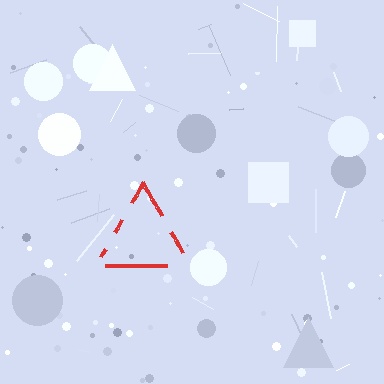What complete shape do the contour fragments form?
The contour fragments form a triangle.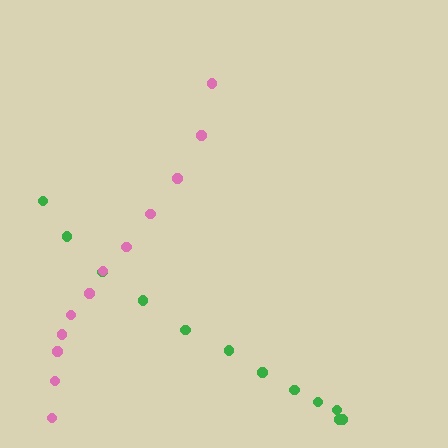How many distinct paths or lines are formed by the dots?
There are 2 distinct paths.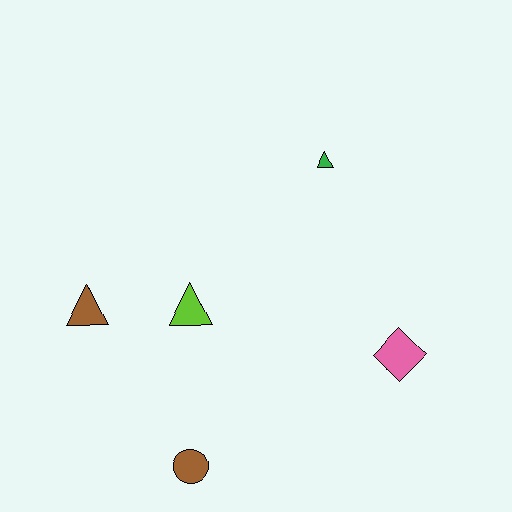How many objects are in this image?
There are 5 objects.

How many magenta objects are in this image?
There are no magenta objects.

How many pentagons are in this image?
There are no pentagons.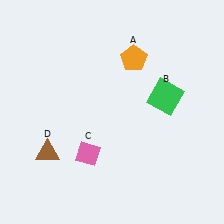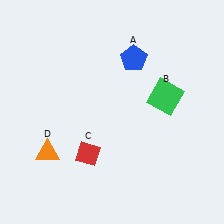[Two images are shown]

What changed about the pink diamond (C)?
In Image 1, C is pink. In Image 2, it changed to red.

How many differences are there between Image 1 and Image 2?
There are 3 differences between the two images.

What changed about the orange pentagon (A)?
In Image 1, A is orange. In Image 2, it changed to blue.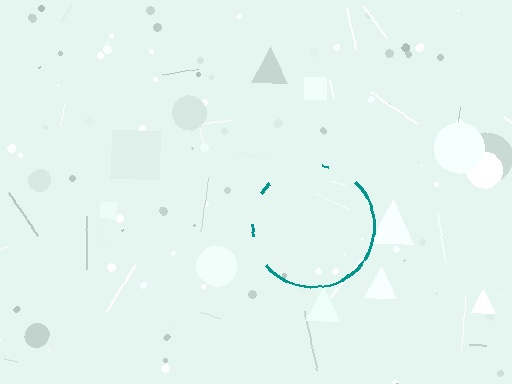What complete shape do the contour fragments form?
The contour fragments form a circle.